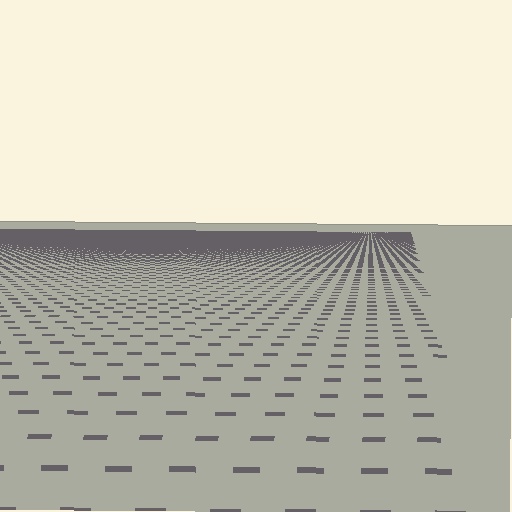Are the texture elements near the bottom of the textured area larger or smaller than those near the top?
Larger. Near the bottom, elements are closer to the viewer and appear at a bigger on-screen size.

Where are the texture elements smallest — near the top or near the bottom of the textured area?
Near the top.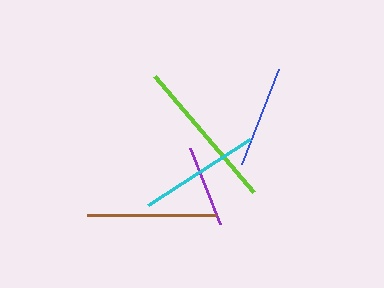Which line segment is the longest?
The lime line is the longest at approximately 152 pixels.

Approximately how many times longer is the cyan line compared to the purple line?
The cyan line is approximately 1.5 times the length of the purple line.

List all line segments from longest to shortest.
From longest to shortest: lime, brown, cyan, blue, purple.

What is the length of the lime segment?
The lime segment is approximately 152 pixels long.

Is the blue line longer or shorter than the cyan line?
The cyan line is longer than the blue line.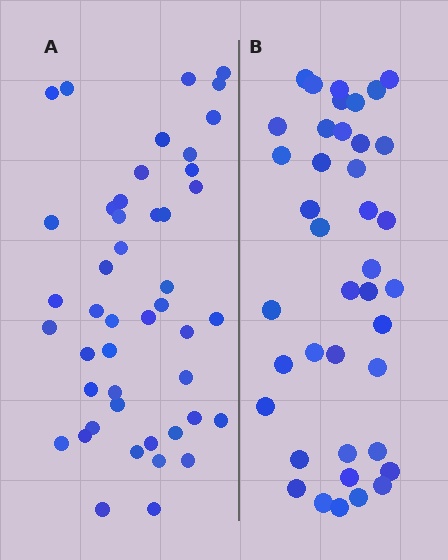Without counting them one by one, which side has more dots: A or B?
Region A (the left region) has more dots.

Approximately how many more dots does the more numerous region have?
Region A has about 6 more dots than region B.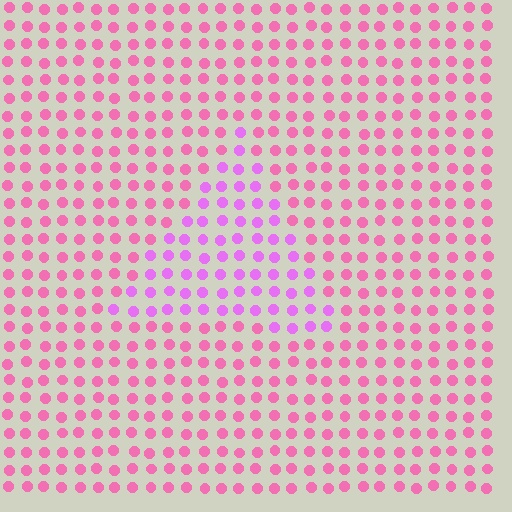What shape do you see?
I see a triangle.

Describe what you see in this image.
The image is filled with small pink elements in a uniform arrangement. A triangle-shaped region is visible where the elements are tinted to a slightly different hue, forming a subtle color boundary.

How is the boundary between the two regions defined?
The boundary is defined purely by a slight shift in hue (about 35 degrees). Spacing, size, and orientation are identical on both sides.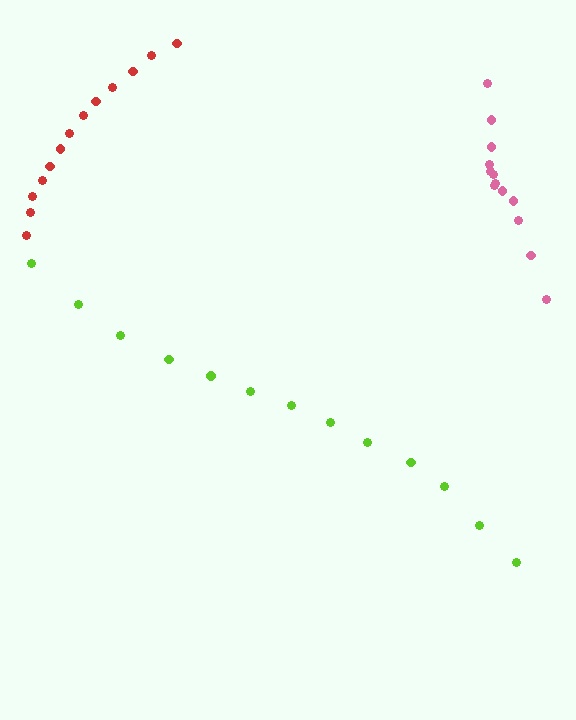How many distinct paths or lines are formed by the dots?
There are 3 distinct paths.